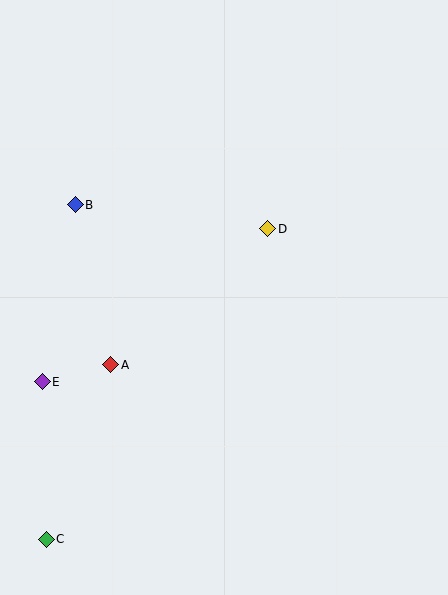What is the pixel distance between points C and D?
The distance between C and D is 382 pixels.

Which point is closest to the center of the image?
Point D at (268, 229) is closest to the center.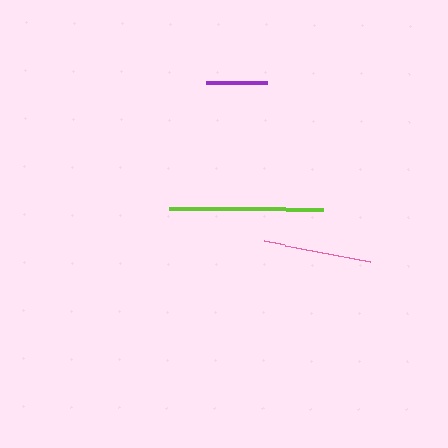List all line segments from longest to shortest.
From longest to shortest: lime, pink, purple.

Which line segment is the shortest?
The purple line is the shortest at approximately 61 pixels.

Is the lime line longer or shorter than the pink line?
The lime line is longer than the pink line.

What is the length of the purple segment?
The purple segment is approximately 61 pixels long.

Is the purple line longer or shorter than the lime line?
The lime line is longer than the purple line.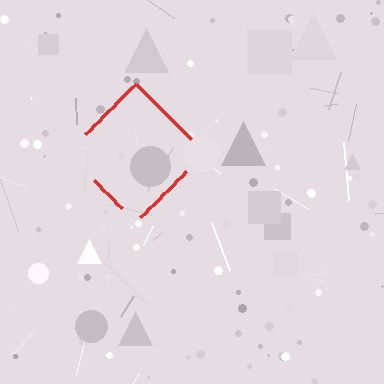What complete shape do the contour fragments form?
The contour fragments form a diamond.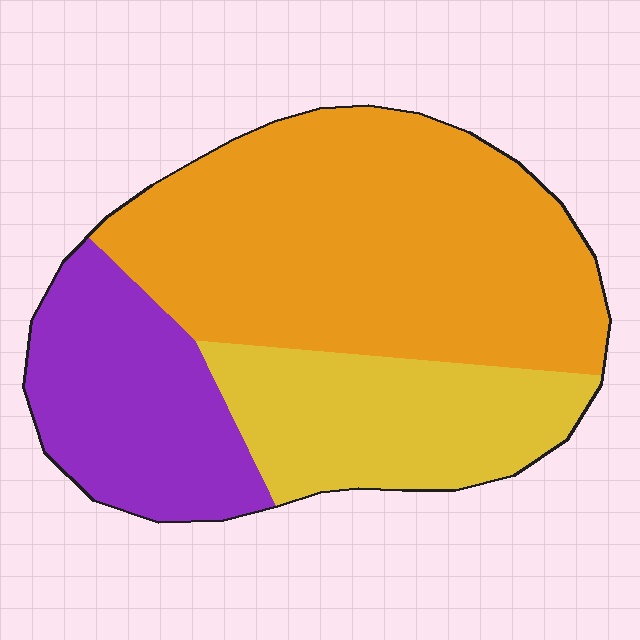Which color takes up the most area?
Orange, at roughly 55%.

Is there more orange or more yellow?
Orange.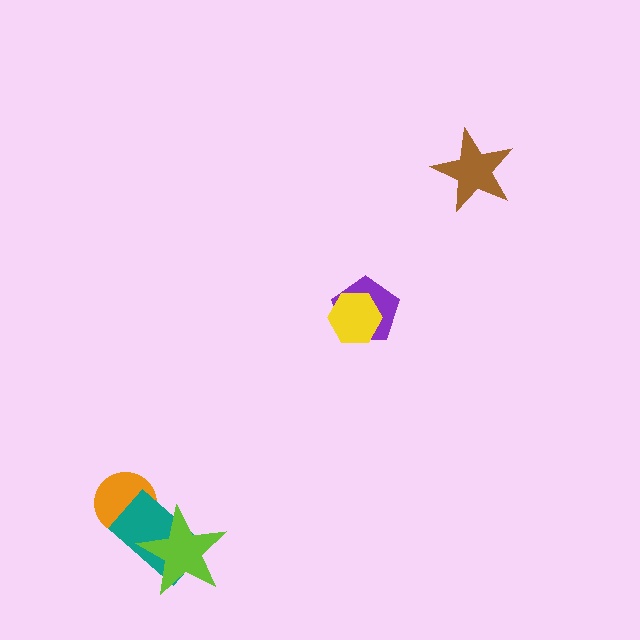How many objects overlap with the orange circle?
1 object overlaps with the orange circle.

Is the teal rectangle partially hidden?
Yes, it is partially covered by another shape.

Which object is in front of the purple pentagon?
The yellow hexagon is in front of the purple pentagon.